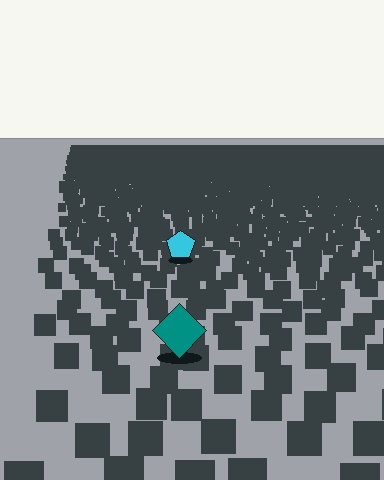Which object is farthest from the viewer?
The cyan pentagon is farthest from the viewer. It appears smaller and the ground texture around it is denser.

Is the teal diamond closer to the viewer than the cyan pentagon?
Yes. The teal diamond is closer — you can tell from the texture gradient: the ground texture is coarser near it.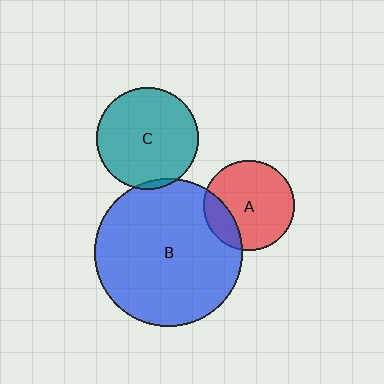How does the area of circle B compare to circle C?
Approximately 2.1 times.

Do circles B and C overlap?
Yes.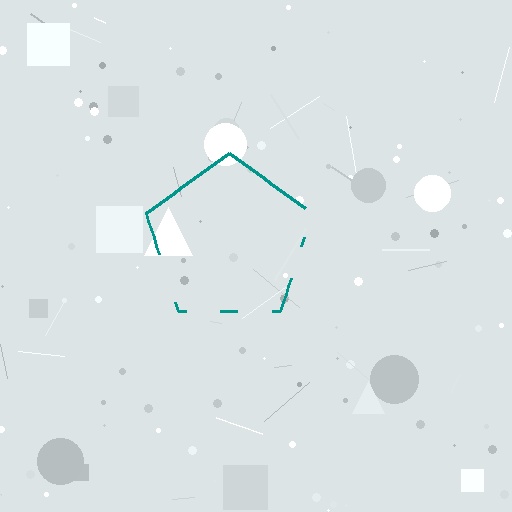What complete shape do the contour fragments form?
The contour fragments form a pentagon.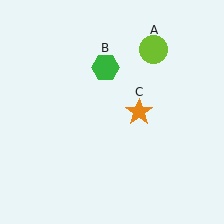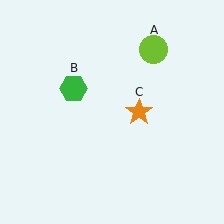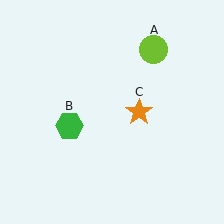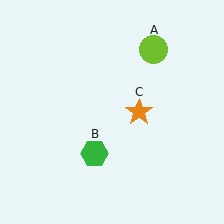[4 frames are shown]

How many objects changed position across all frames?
1 object changed position: green hexagon (object B).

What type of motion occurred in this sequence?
The green hexagon (object B) rotated counterclockwise around the center of the scene.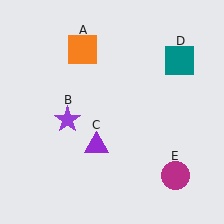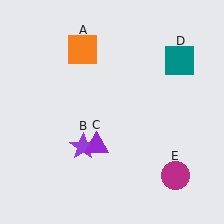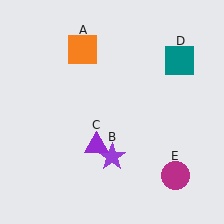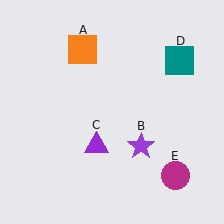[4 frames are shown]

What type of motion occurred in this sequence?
The purple star (object B) rotated counterclockwise around the center of the scene.